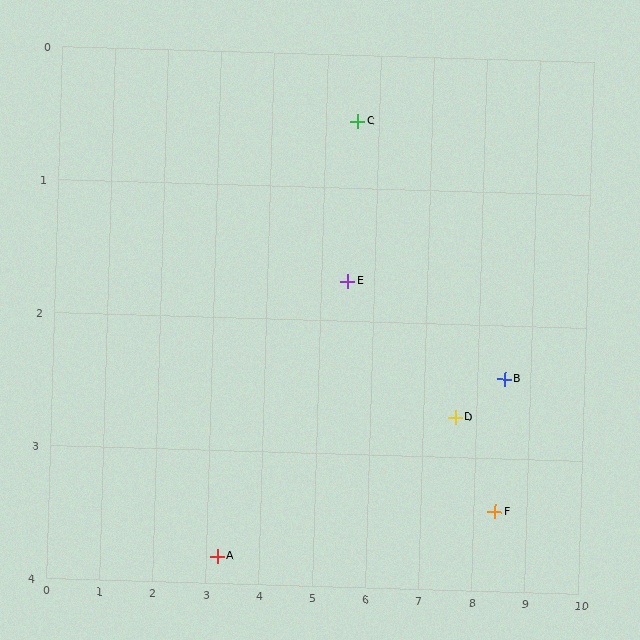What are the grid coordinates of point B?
Point B is at approximately (8.5, 2.4).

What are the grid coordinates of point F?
Point F is at approximately (8.4, 3.4).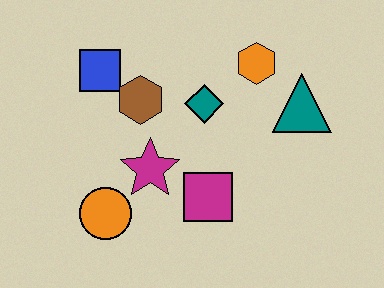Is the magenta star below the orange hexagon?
Yes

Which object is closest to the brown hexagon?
The blue square is closest to the brown hexagon.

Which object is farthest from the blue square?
The teal triangle is farthest from the blue square.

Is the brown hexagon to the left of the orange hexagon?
Yes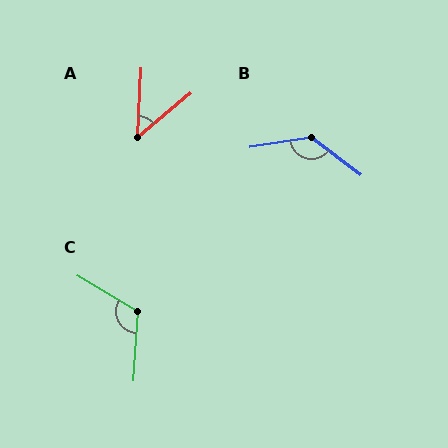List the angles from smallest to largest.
A (48°), C (117°), B (134°).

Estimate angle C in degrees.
Approximately 117 degrees.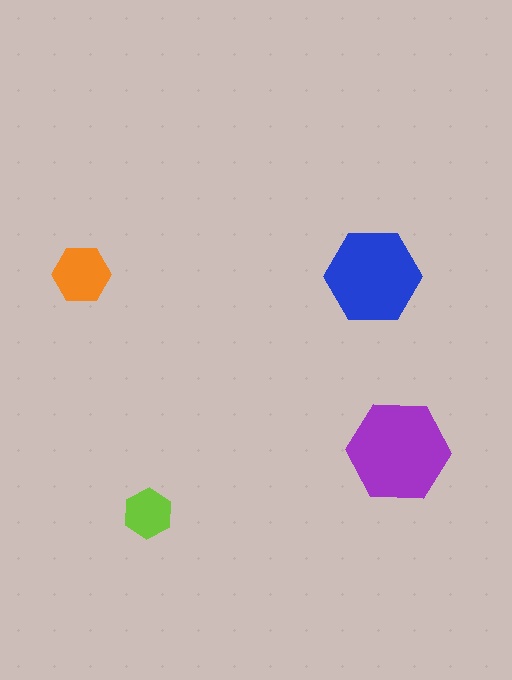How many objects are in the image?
There are 4 objects in the image.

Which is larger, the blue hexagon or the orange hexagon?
The blue one.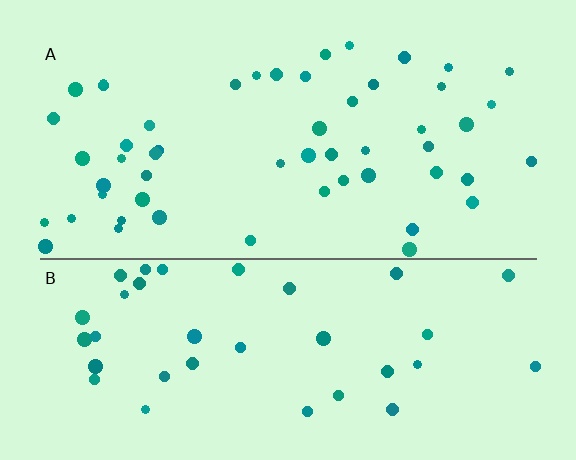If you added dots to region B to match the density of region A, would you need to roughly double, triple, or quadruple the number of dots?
Approximately double.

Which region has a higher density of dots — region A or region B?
A (the top).